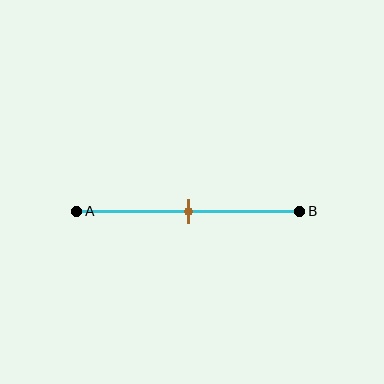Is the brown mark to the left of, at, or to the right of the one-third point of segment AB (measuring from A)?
The brown mark is to the right of the one-third point of segment AB.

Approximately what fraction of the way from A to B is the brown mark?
The brown mark is approximately 50% of the way from A to B.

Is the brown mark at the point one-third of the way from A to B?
No, the mark is at about 50% from A, not at the 33% one-third point.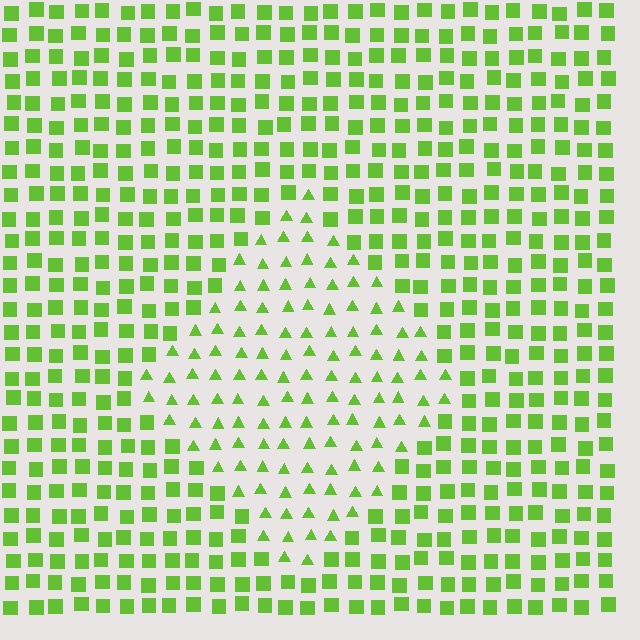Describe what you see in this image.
The image is filled with small lime elements arranged in a uniform grid. A diamond-shaped region contains triangles, while the surrounding area contains squares. The boundary is defined purely by the change in element shape.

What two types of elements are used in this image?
The image uses triangles inside the diamond region and squares outside it.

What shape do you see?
I see a diamond.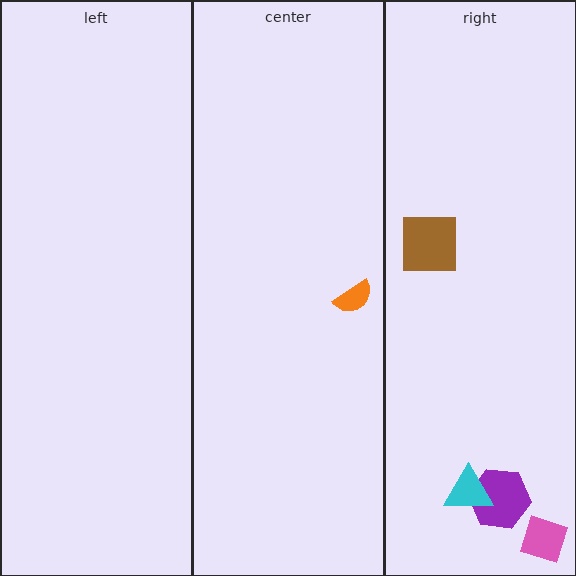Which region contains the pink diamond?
The right region.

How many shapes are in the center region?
1.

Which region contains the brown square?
The right region.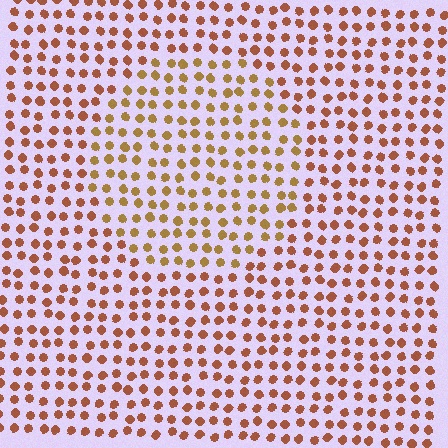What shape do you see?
I see a circle.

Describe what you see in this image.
The image is filled with small brown elements in a uniform arrangement. A circle-shaped region is visible where the elements are tinted to a slightly different hue, forming a subtle color boundary.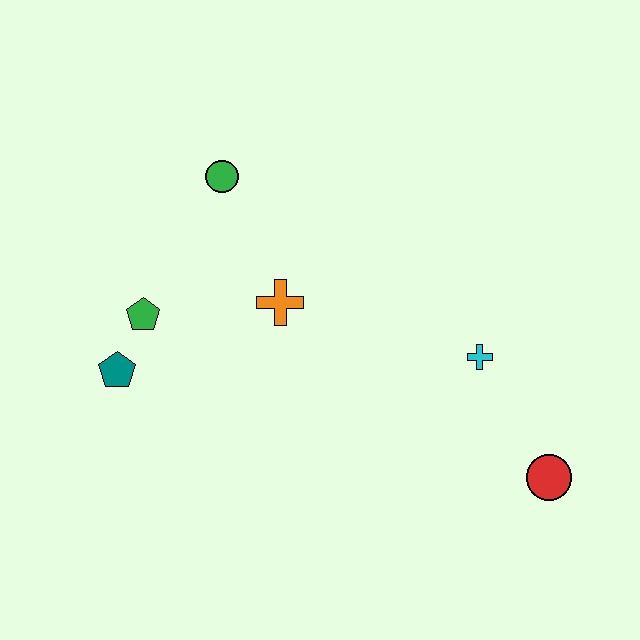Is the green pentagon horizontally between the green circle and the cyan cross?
No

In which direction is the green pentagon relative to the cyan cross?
The green pentagon is to the left of the cyan cross.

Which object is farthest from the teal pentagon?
The red circle is farthest from the teal pentagon.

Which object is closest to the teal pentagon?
The green pentagon is closest to the teal pentagon.